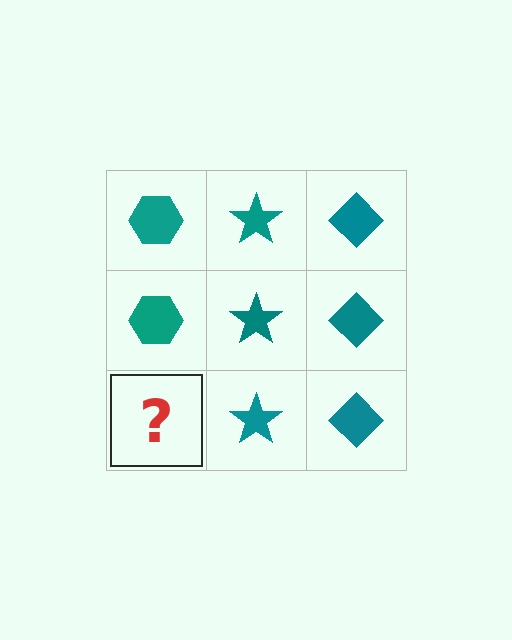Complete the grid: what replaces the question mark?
The question mark should be replaced with a teal hexagon.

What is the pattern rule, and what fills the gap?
The rule is that each column has a consistent shape. The gap should be filled with a teal hexagon.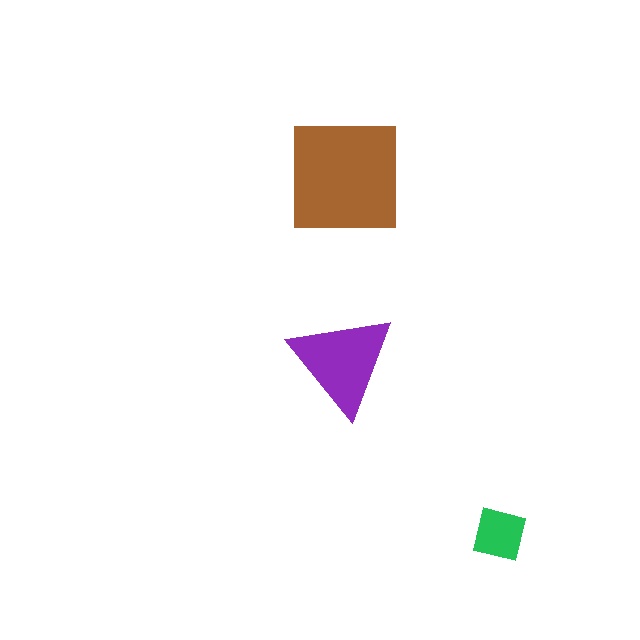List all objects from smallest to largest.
The green square, the purple triangle, the brown square.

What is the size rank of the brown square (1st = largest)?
1st.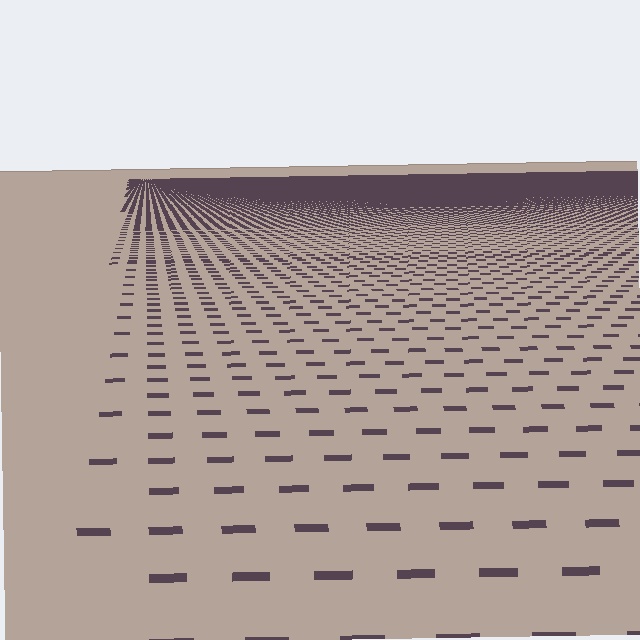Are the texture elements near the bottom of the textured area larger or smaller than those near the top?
Larger. Near the bottom, elements are closer to the viewer and appear at a bigger on-screen size.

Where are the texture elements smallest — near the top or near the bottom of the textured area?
Near the top.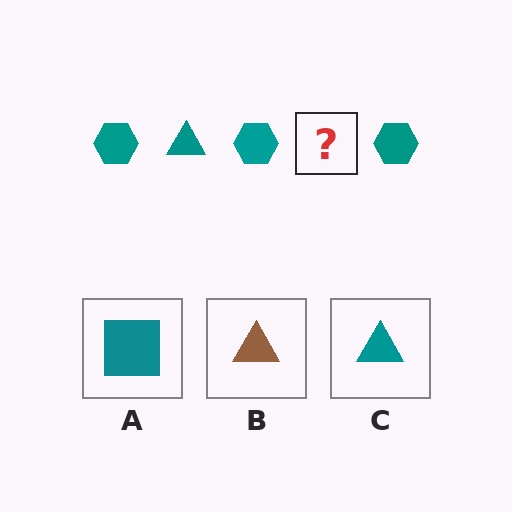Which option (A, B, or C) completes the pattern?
C.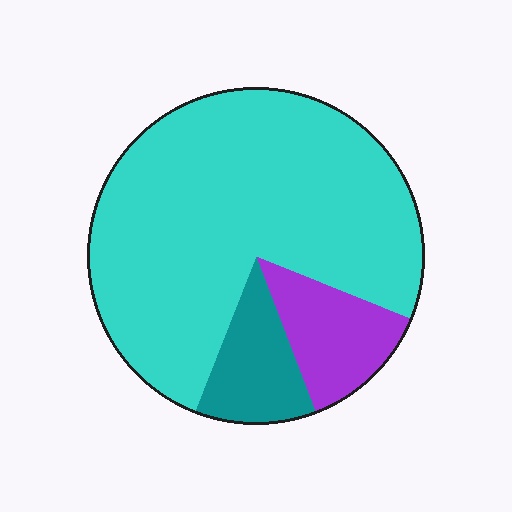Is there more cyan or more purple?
Cyan.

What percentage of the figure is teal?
Teal covers about 10% of the figure.